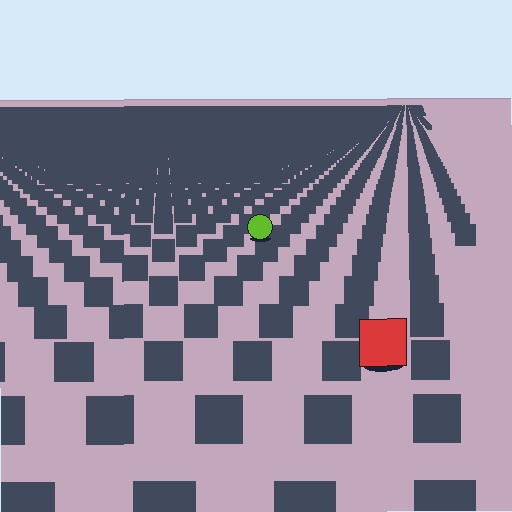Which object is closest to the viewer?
The red square is closest. The texture marks near it are larger and more spread out.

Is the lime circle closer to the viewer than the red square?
No. The red square is closer — you can tell from the texture gradient: the ground texture is coarser near it.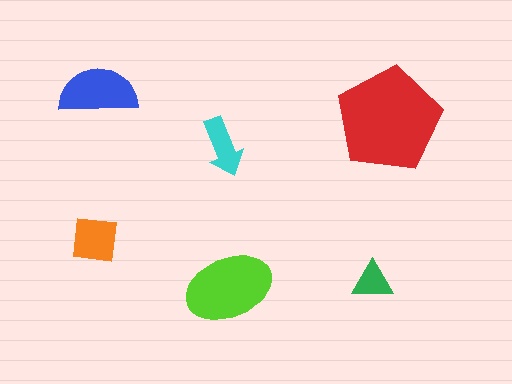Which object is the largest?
The red pentagon.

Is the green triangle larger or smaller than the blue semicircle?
Smaller.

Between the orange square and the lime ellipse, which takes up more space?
The lime ellipse.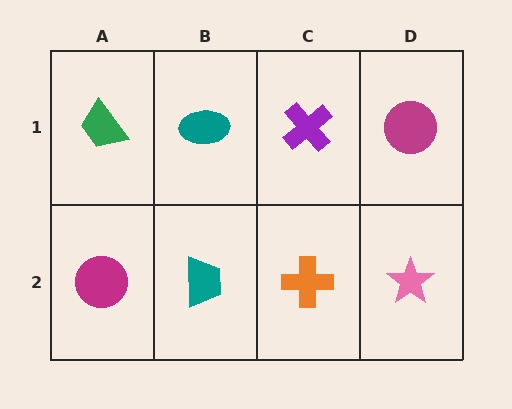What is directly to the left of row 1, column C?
A teal ellipse.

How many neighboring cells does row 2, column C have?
3.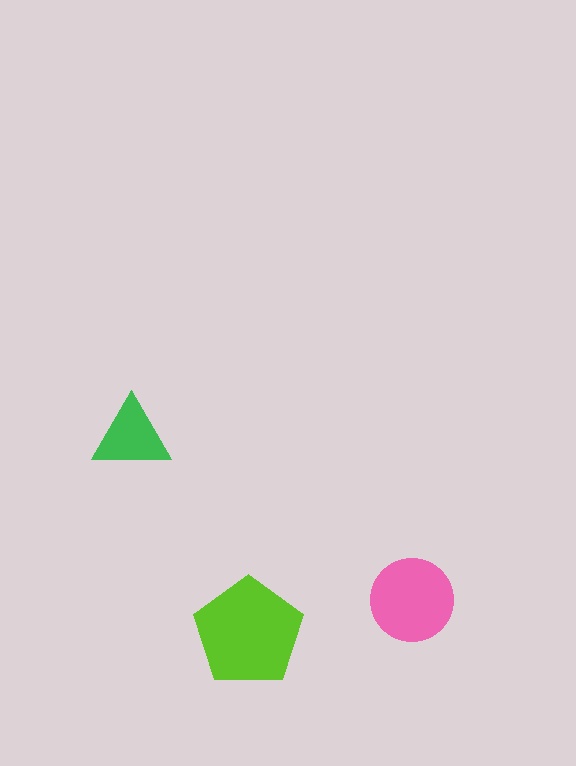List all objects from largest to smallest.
The lime pentagon, the pink circle, the green triangle.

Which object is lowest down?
The lime pentagon is bottommost.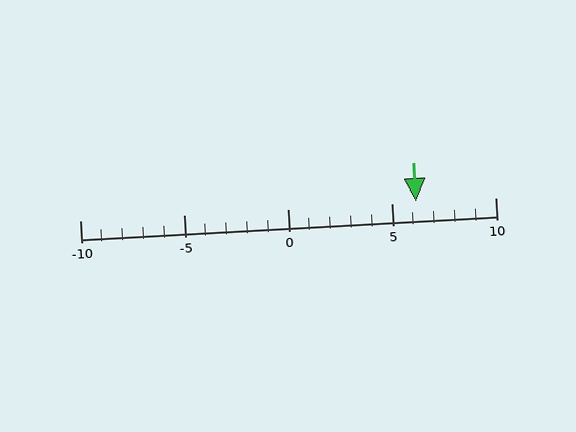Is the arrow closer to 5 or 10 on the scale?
The arrow is closer to 5.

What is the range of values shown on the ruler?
The ruler shows values from -10 to 10.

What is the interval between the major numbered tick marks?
The major tick marks are spaced 5 units apart.